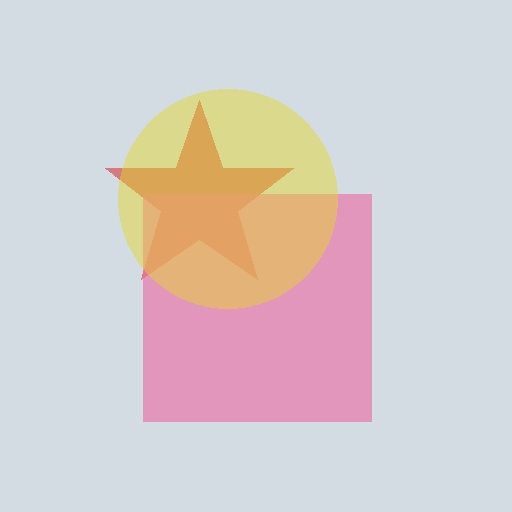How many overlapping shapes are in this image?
There are 3 overlapping shapes in the image.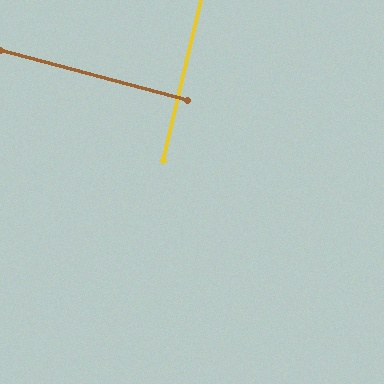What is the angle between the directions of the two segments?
Approximately 88 degrees.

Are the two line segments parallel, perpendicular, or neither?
Perpendicular — they meet at approximately 88°.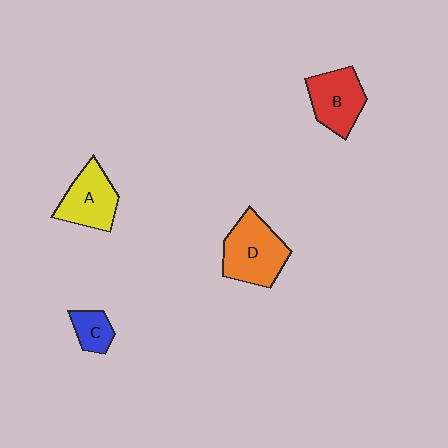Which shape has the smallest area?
Shape C (blue).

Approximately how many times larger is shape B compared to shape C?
Approximately 2.0 times.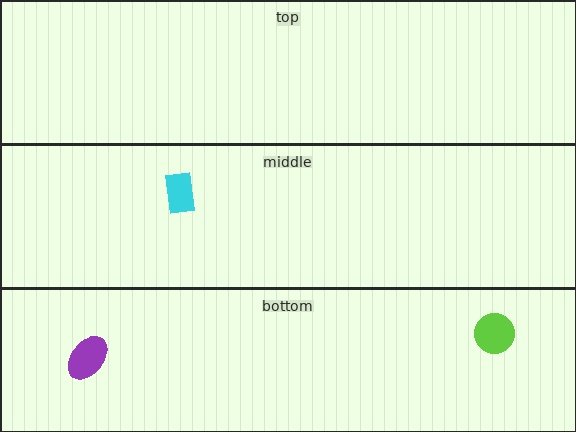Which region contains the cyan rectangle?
The middle region.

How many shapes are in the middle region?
1.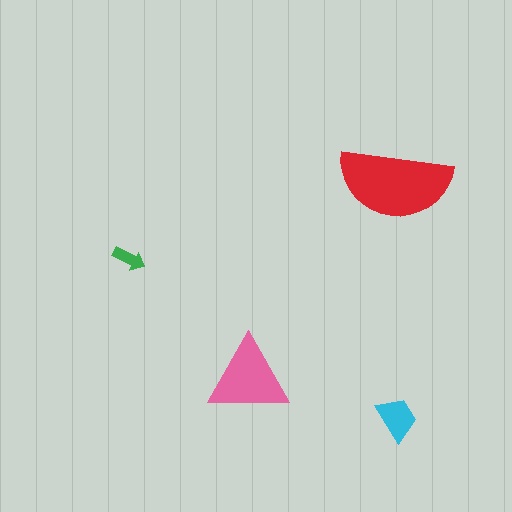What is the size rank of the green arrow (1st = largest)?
4th.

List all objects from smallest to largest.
The green arrow, the cyan trapezoid, the pink triangle, the red semicircle.